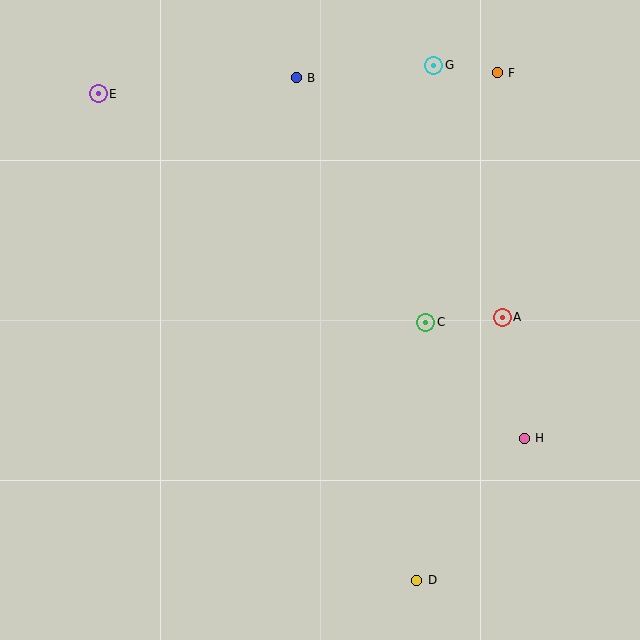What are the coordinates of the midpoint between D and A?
The midpoint between D and A is at (459, 449).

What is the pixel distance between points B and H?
The distance between B and H is 426 pixels.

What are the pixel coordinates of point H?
Point H is at (524, 438).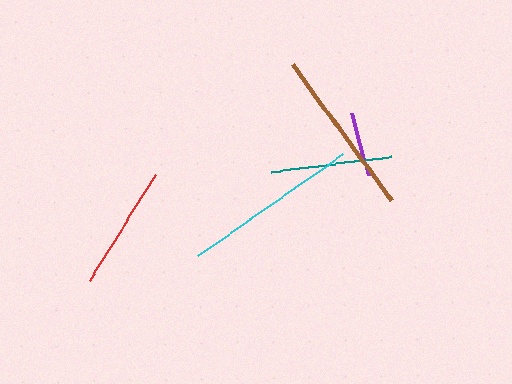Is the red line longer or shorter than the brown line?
The brown line is longer than the red line.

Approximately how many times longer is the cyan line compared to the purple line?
The cyan line is approximately 2.8 times the length of the purple line.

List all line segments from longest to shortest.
From longest to shortest: cyan, brown, red, teal, purple.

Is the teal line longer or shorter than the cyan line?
The cyan line is longer than the teal line.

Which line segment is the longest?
The cyan line is the longest at approximately 177 pixels.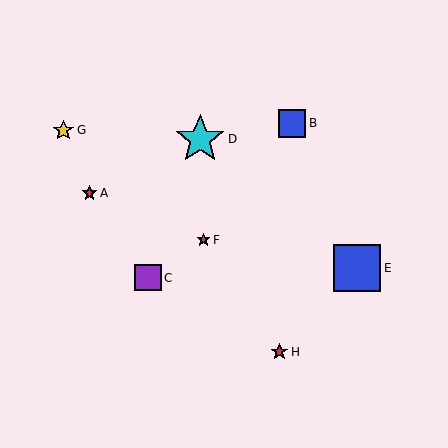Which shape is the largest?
The cyan star (labeled D) is the largest.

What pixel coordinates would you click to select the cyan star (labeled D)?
Click at (200, 140) to select the cyan star D.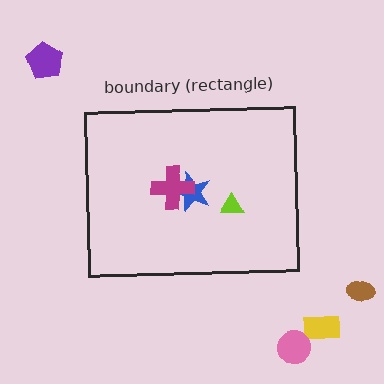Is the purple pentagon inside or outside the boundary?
Outside.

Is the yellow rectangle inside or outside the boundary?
Outside.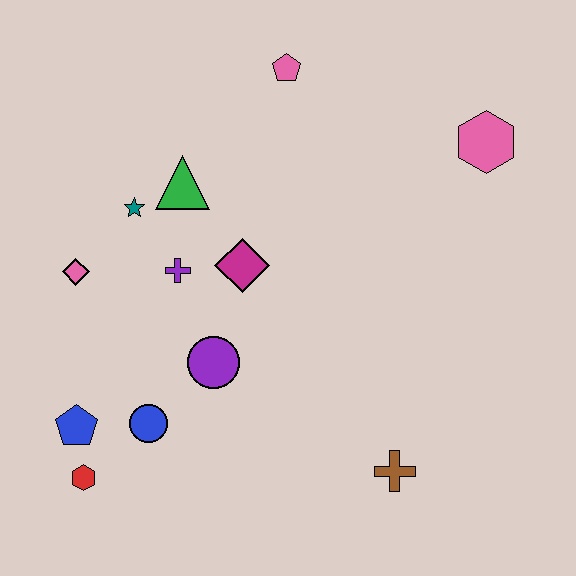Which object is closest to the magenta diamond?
The purple cross is closest to the magenta diamond.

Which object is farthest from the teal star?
The brown cross is farthest from the teal star.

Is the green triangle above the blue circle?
Yes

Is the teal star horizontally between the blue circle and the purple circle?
No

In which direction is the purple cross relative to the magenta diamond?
The purple cross is to the left of the magenta diamond.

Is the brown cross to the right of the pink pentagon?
Yes